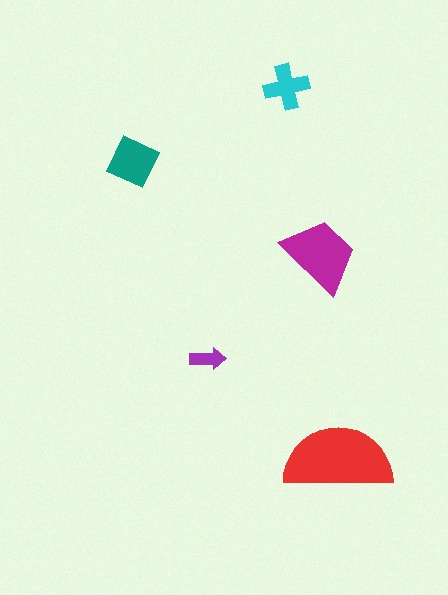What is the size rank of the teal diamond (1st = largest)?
3rd.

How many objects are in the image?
There are 5 objects in the image.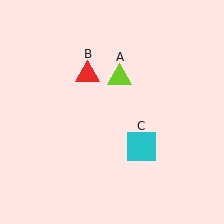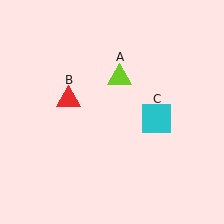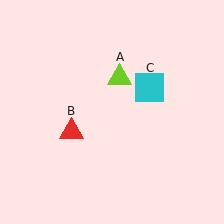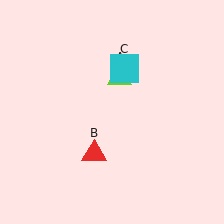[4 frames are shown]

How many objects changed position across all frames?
2 objects changed position: red triangle (object B), cyan square (object C).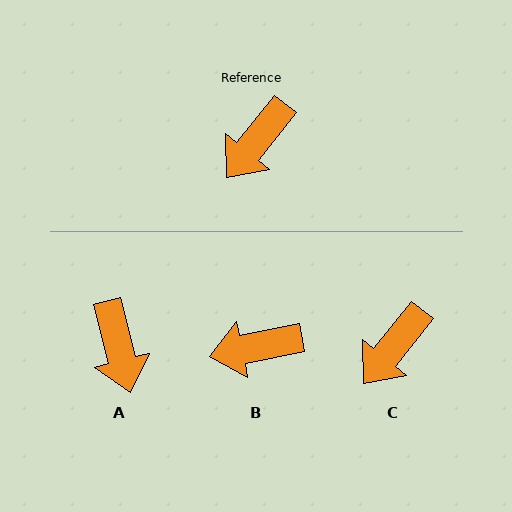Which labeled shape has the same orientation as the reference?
C.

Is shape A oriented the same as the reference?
No, it is off by about 53 degrees.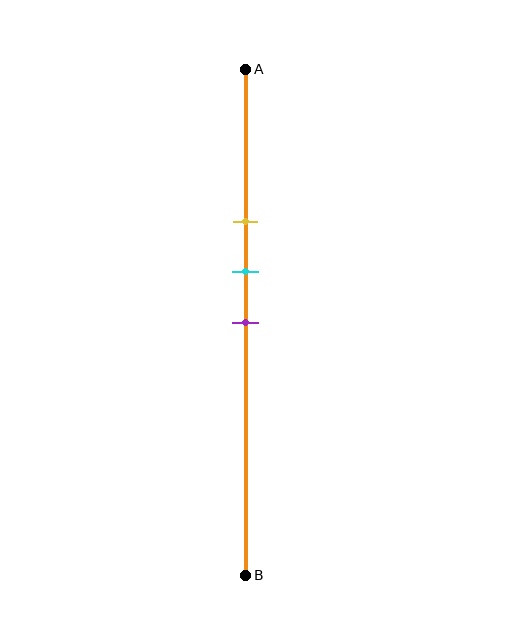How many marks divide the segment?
There are 3 marks dividing the segment.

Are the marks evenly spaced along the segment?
Yes, the marks are approximately evenly spaced.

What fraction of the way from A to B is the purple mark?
The purple mark is approximately 50% (0.5) of the way from A to B.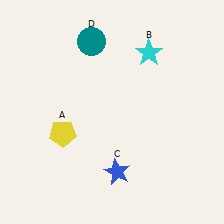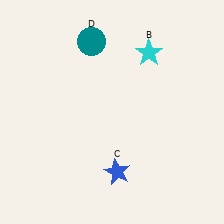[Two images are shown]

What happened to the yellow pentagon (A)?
The yellow pentagon (A) was removed in Image 2. It was in the bottom-left area of Image 1.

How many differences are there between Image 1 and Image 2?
There is 1 difference between the two images.